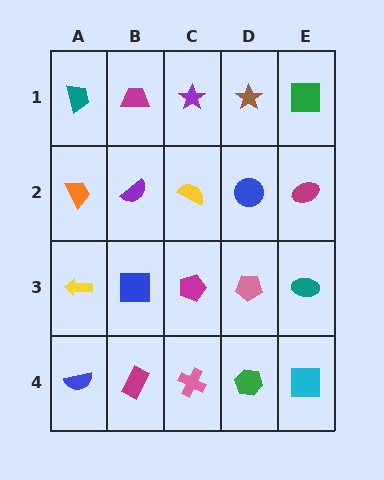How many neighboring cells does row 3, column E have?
3.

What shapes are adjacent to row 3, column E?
A magenta ellipse (row 2, column E), a cyan square (row 4, column E), a pink pentagon (row 3, column D).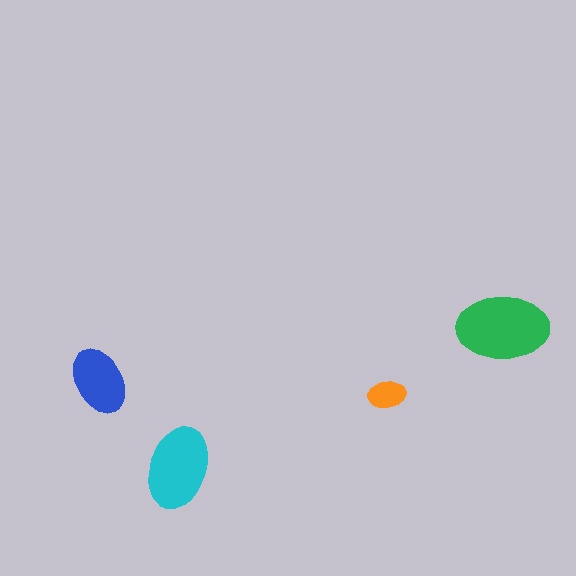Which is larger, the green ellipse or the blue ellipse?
The green one.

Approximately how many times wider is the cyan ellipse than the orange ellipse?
About 2 times wider.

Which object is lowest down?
The cyan ellipse is bottommost.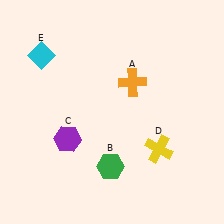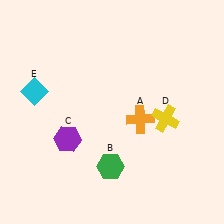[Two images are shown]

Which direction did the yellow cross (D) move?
The yellow cross (D) moved up.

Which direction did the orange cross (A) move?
The orange cross (A) moved down.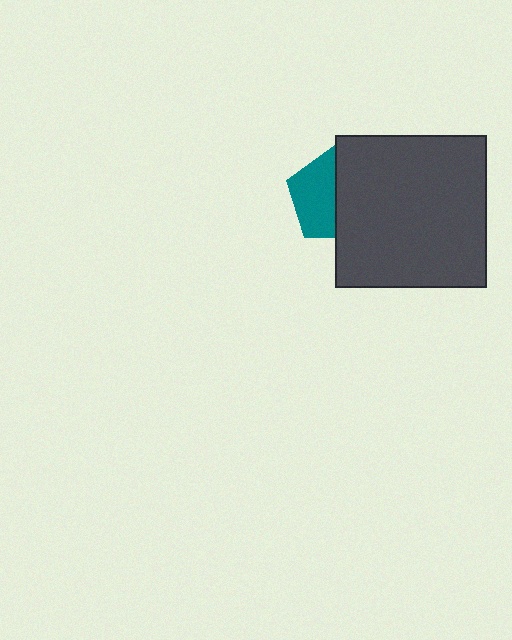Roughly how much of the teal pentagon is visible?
About half of it is visible (roughly 51%).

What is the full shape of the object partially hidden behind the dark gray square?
The partially hidden object is a teal pentagon.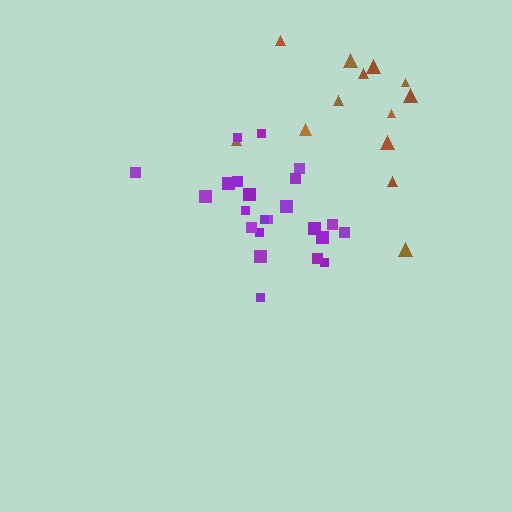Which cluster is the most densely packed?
Purple.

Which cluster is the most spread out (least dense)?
Brown.